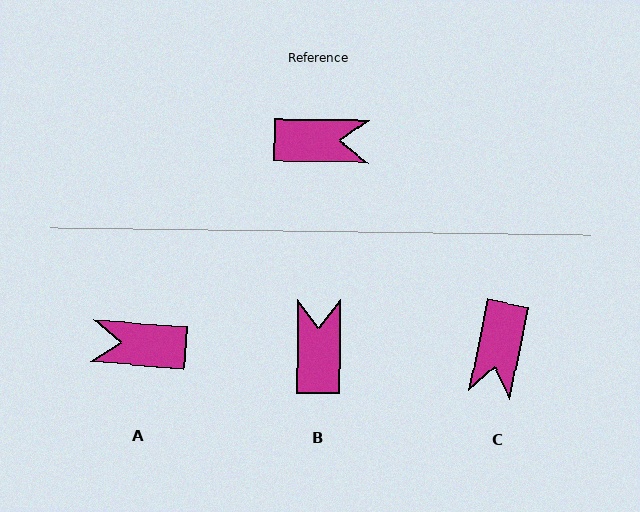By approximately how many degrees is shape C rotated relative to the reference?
Approximately 101 degrees clockwise.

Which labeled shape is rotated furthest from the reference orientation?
A, about 176 degrees away.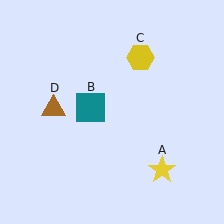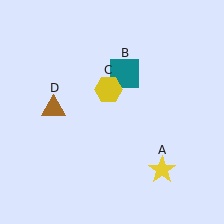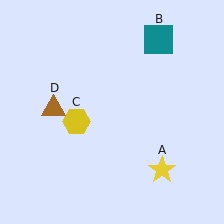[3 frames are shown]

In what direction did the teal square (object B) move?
The teal square (object B) moved up and to the right.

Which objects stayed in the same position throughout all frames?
Yellow star (object A) and brown triangle (object D) remained stationary.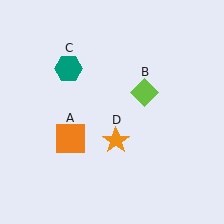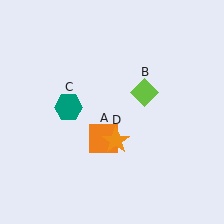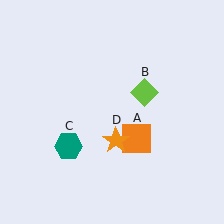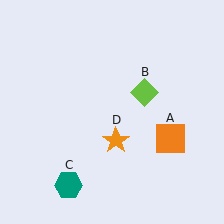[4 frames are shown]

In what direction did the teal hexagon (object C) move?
The teal hexagon (object C) moved down.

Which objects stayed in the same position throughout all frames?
Lime diamond (object B) and orange star (object D) remained stationary.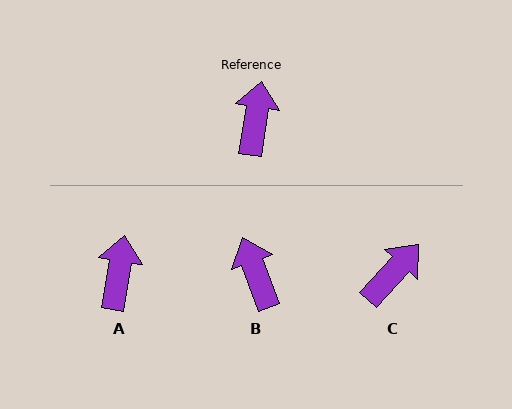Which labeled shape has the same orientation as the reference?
A.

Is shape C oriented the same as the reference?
No, it is off by about 33 degrees.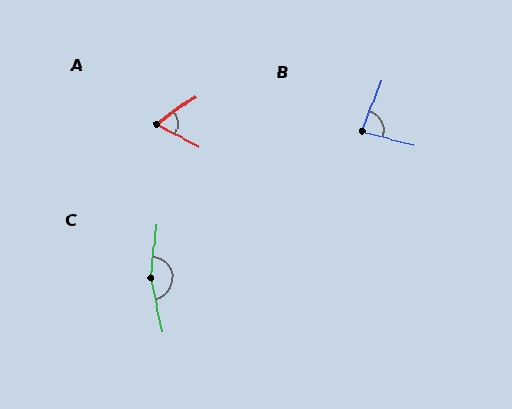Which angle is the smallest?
A, at approximately 62 degrees.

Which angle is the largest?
C, at approximately 162 degrees.